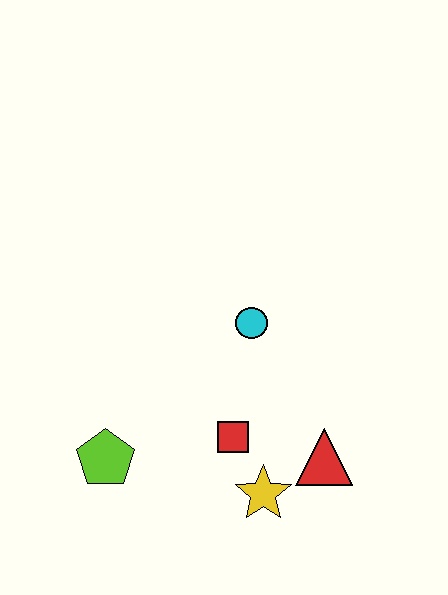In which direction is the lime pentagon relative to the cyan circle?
The lime pentagon is to the left of the cyan circle.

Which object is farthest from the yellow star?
The cyan circle is farthest from the yellow star.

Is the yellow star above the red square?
No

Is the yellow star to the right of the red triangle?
No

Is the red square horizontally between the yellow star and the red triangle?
No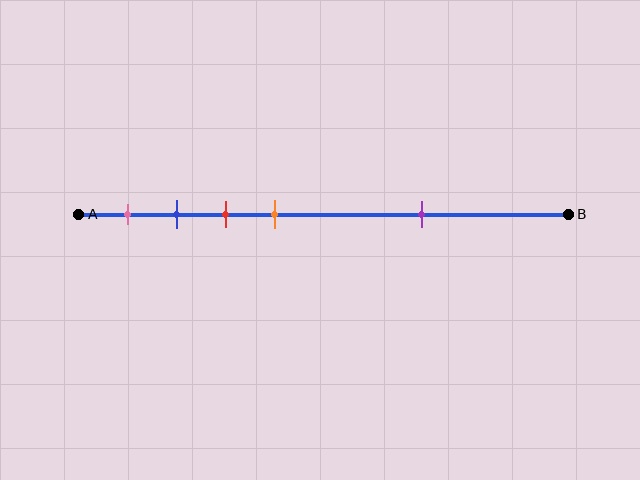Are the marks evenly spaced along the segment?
No, the marks are not evenly spaced.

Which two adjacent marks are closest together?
The blue and red marks are the closest adjacent pair.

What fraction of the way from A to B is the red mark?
The red mark is approximately 30% (0.3) of the way from A to B.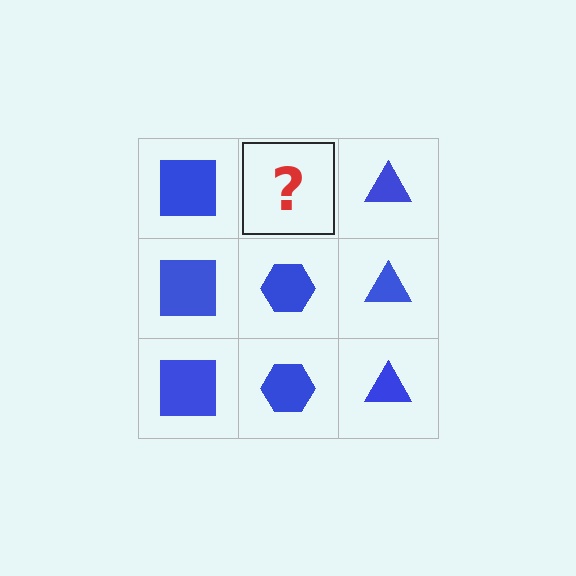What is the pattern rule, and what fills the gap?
The rule is that each column has a consistent shape. The gap should be filled with a blue hexagon.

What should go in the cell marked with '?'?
The missing cell should contain a blue hexagon.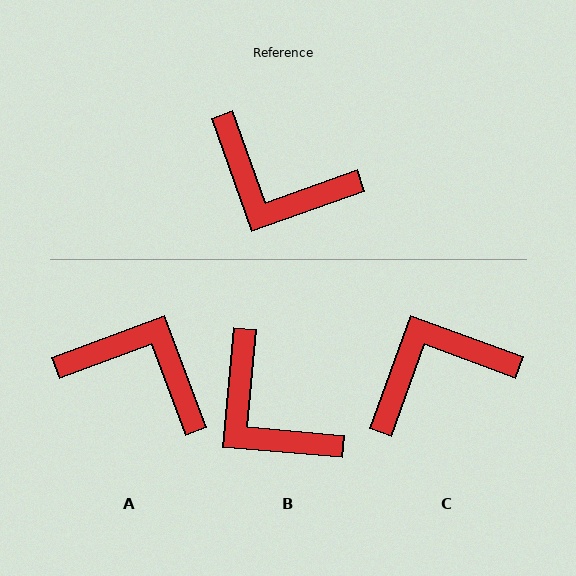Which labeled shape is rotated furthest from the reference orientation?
A, about 179 degrees away.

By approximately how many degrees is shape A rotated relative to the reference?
Approximately 179 degrees clockwise.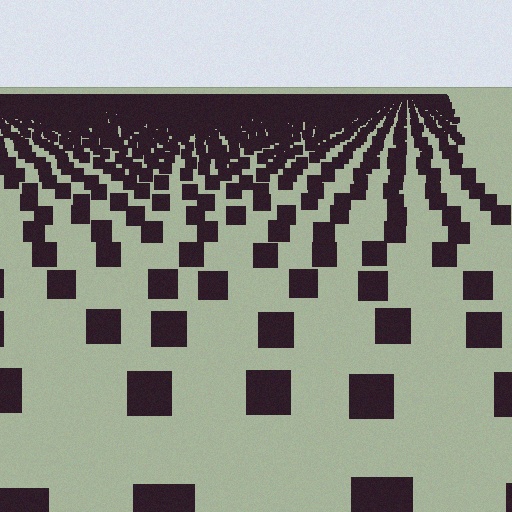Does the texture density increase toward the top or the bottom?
Density increases toward the top.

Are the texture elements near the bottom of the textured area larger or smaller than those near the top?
Larger. Near the bottom, elements are closer to the viewer and appear at a bigger on-screen size.